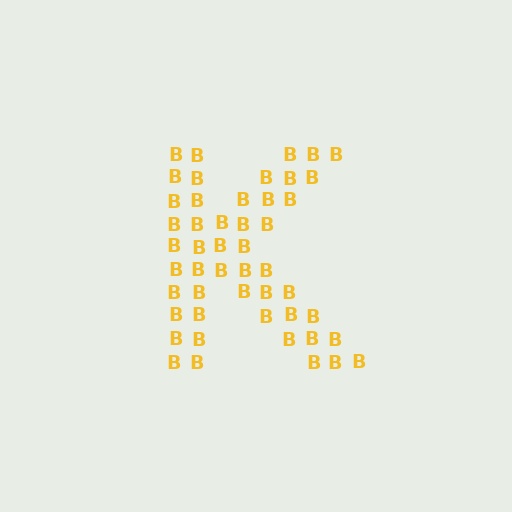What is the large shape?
The large shape is the letter K.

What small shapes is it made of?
It is made of small letter B's.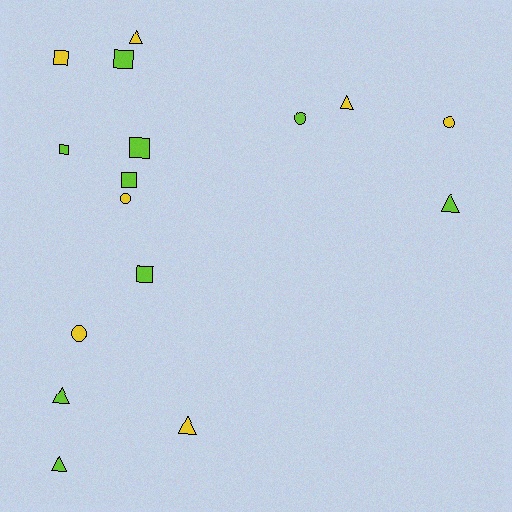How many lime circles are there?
There is 1 lime circle.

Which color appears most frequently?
Lime, with 9 objects.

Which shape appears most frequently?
Square, with 6 objects.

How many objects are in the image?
There are 16 objects.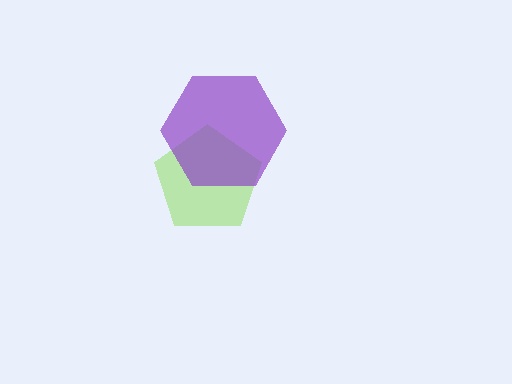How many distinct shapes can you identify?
There are 2 distinct shapes: a lime pentagon, a purple hexagon.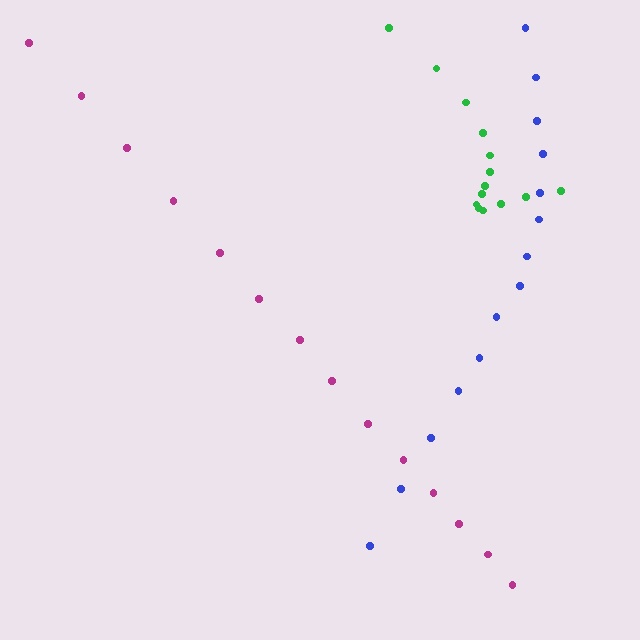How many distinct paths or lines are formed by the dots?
There are 3 distinct paths.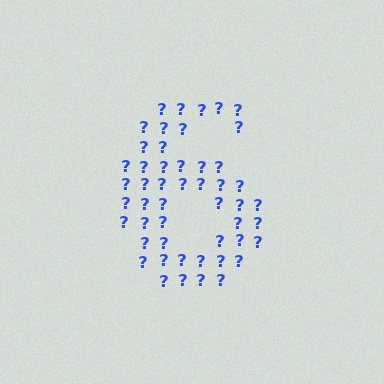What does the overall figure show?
The overall figure shows the digit 6.